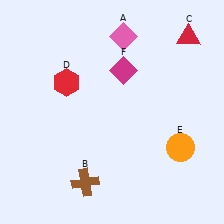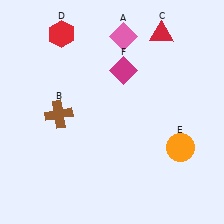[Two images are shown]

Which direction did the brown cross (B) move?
The brown cross (B) moved up.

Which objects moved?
The objects that moved are: the brown cross (B), the red triangle (C), the red hexagon (D).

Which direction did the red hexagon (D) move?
The red hexagon (D) moved up.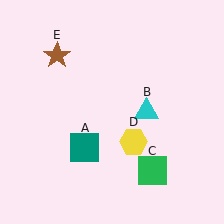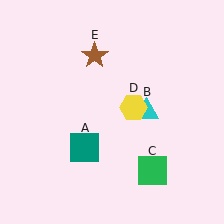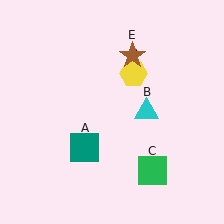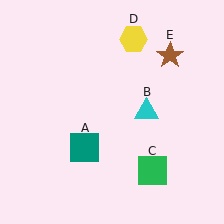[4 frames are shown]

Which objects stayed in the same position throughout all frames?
Teal square (object A) and cyan triangle (object B) and green square (object C) remained stationary.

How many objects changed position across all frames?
2 objects changed position: yellow hexagon (object D), brown star (object E).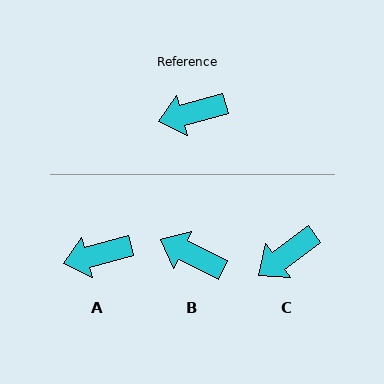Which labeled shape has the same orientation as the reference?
A.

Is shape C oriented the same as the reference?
No, it is off by about 21 degrees.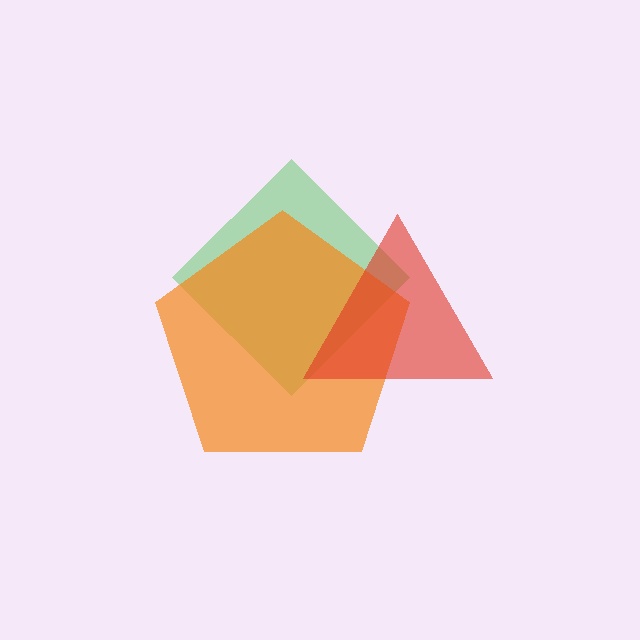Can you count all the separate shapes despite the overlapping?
Yes, there are 3 separate shapes.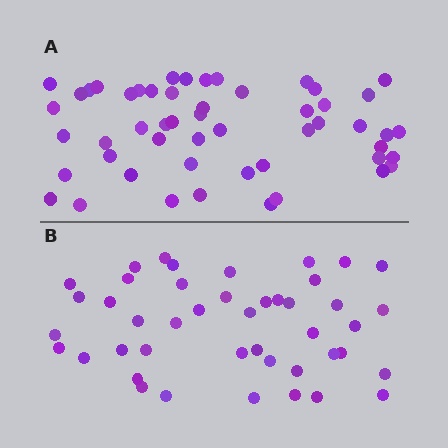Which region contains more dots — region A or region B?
Region A (the top region) has more dots.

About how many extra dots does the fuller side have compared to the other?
Region A has roughly 8 or so more dots than region B.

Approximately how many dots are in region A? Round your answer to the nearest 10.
About 50 dots. (The exact count is 52, which rounds to 50.)